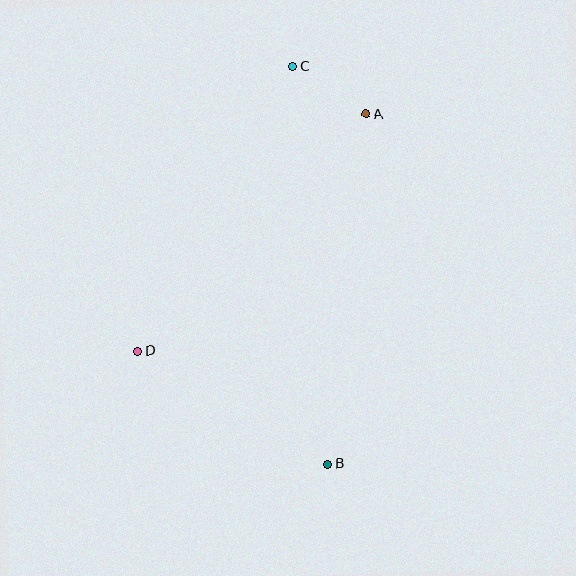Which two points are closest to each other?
Points A and C are closest to each other.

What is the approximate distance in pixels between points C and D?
The distance between C and D is approximately 324 pixels.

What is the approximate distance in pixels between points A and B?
The distance between A and B is approximately 352 pixels.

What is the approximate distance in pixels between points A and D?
The distance between A and D is approximately 329 pixels.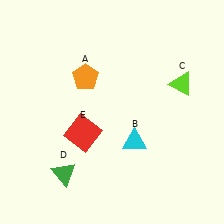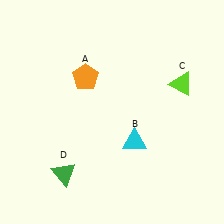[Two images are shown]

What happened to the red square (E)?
The red square (E) was removed in Image 2. It was in the bottom-left area of Image 1.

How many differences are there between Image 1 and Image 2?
There is 1 difference between the two images.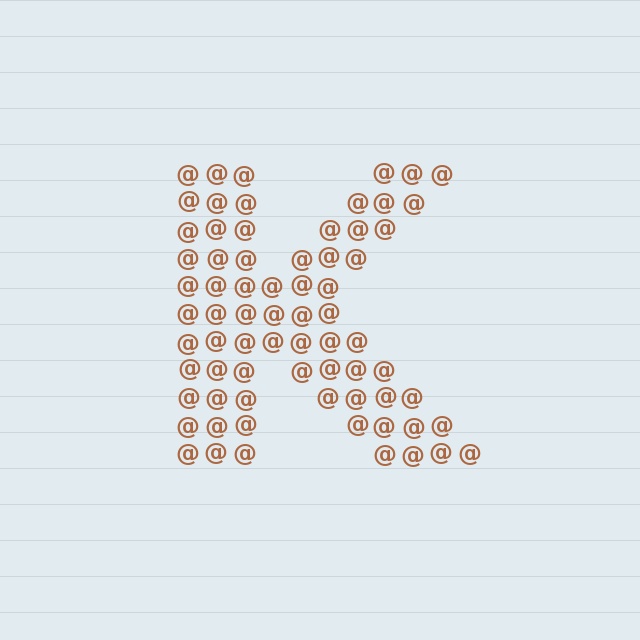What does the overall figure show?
The overall figure shows the letter K.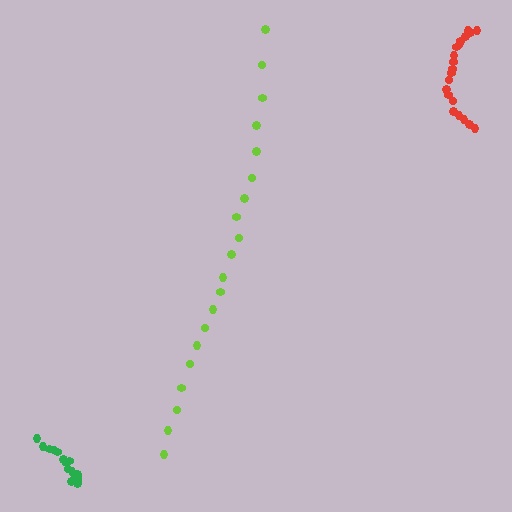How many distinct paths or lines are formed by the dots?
There are 3 distinct paths.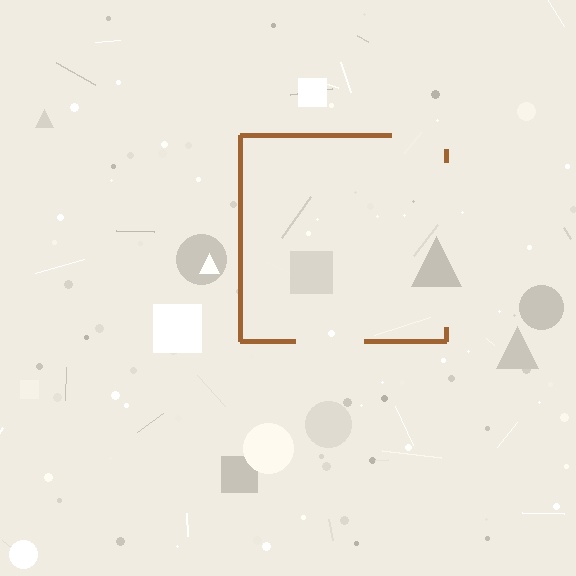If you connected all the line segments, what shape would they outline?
They would outline a square.